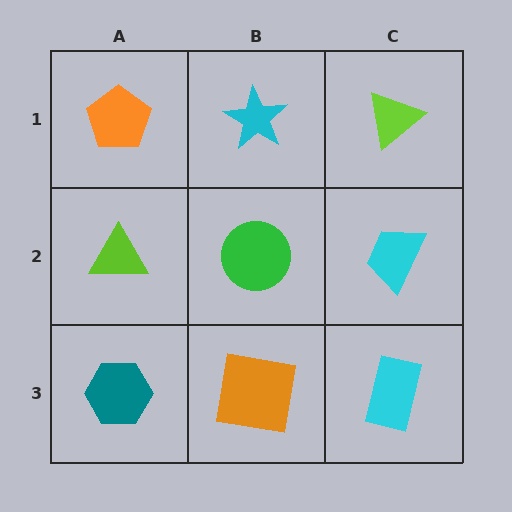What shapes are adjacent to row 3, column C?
A cyan trapezoid (row 2, column C), an orange square (row 3, column B).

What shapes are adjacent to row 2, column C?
A lime triangle (row 1, column C), a cyan rectangle (row 3, column C), a green circle (row 2, column B).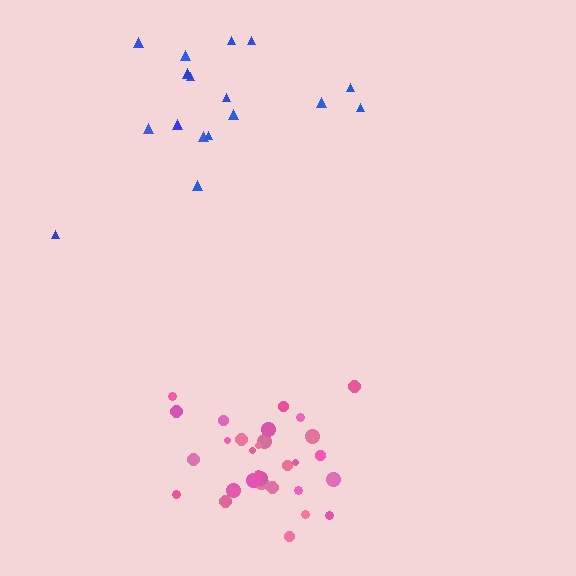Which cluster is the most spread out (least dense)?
Blue.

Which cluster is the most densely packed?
Pink.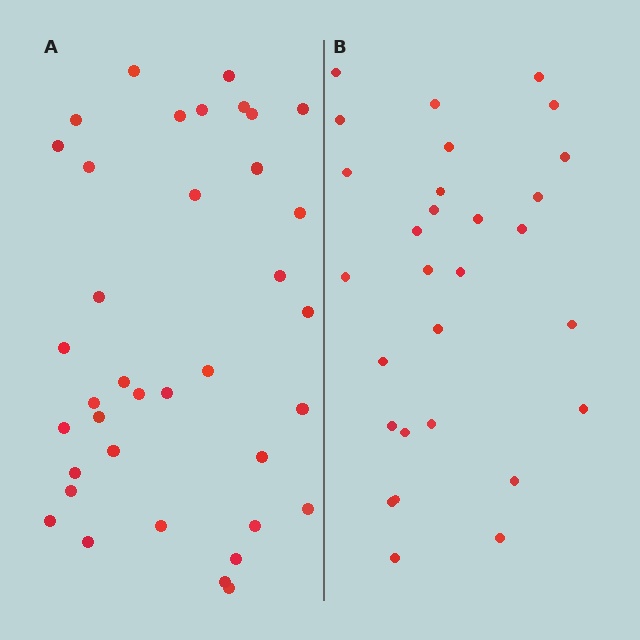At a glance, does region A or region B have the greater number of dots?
Region A (the left region) has more dots.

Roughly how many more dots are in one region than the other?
Region A has roughly 8 or so more dots than region B.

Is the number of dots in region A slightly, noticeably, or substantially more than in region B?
Region A has noticeably more, but not dramatically so. The ratio is roughly 1.3 to 1.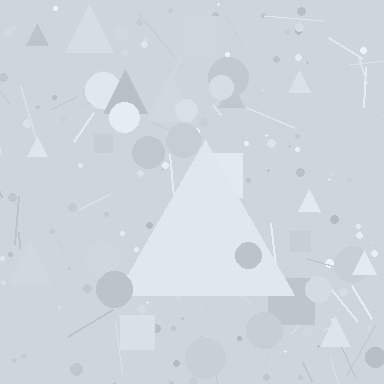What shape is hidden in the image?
A triangle is hidden in the image.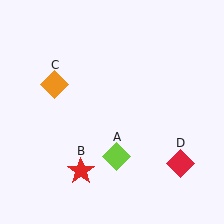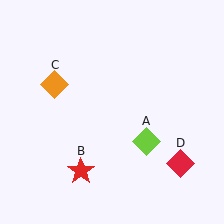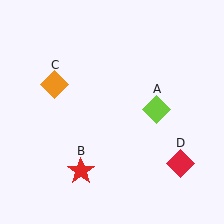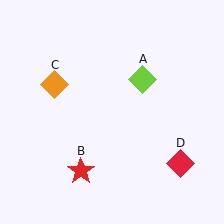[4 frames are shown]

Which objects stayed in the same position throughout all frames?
Red star (object B) and orange diamond (object C) and red diamond (object D) remained stationary.